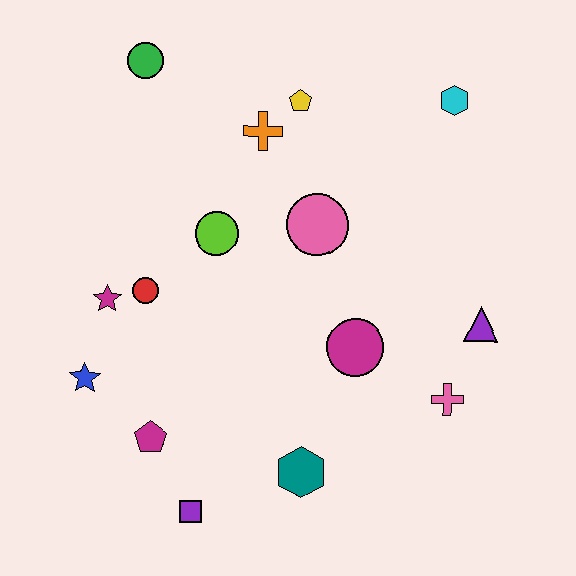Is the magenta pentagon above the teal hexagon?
Yes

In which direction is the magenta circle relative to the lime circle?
The magenta circle is to the right of the lime circle.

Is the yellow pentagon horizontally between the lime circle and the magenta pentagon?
No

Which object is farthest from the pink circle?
The purple square is farthest from the pink circle.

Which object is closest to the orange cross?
The yellow pentagon is closest to the orange cross.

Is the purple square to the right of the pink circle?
No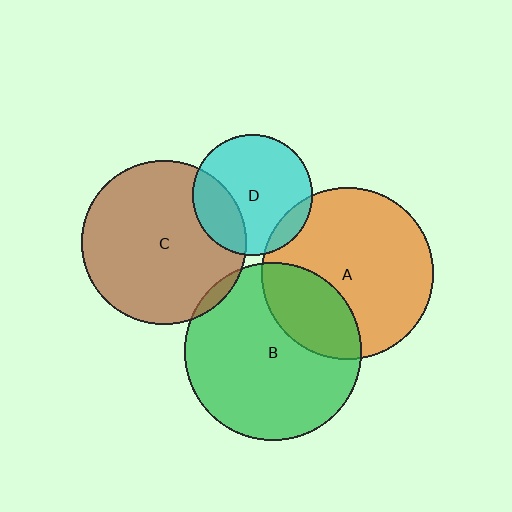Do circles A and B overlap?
Yes.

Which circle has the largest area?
Circle B (green).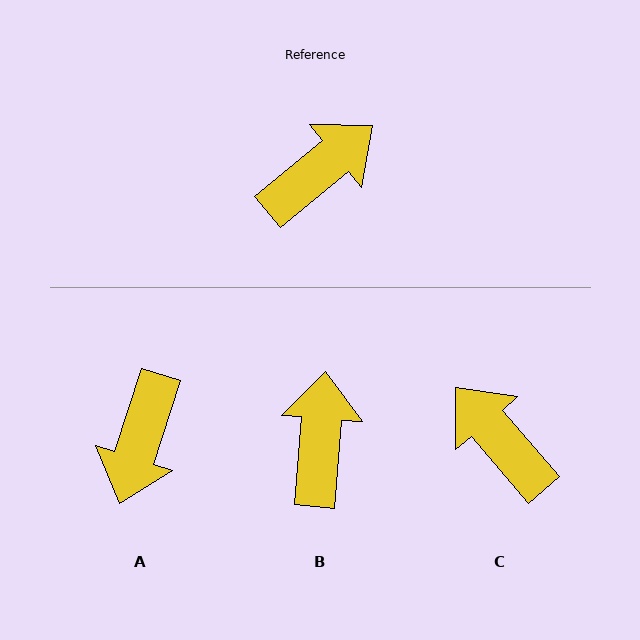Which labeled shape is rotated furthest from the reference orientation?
A, about 148 degrees away.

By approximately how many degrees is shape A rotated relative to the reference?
Approximately 148 degrees clockwise.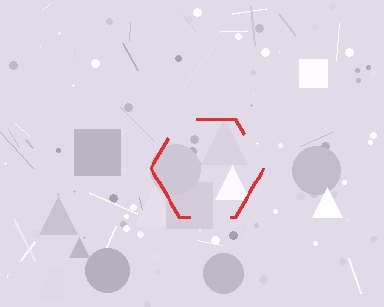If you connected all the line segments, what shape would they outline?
They would outline a hexagon.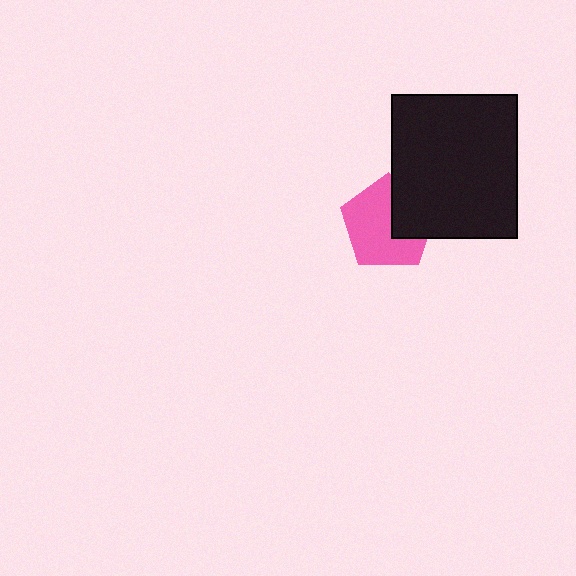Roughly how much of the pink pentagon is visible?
Most of it is visible (roughly 67%).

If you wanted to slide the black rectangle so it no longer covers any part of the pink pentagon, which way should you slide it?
Slide it right — that is the most direct way to separate the two shapes.